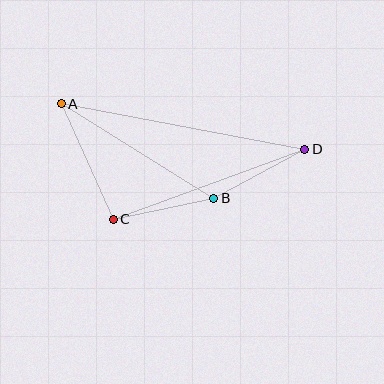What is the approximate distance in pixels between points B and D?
The distance between B and D is approximately 103 pixels.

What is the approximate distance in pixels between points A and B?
The distance between A and B is approximately 179 pixels.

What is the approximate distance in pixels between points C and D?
The distance between C and D is approximately 204 pixels.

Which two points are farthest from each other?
Points A and D are farthest from each other.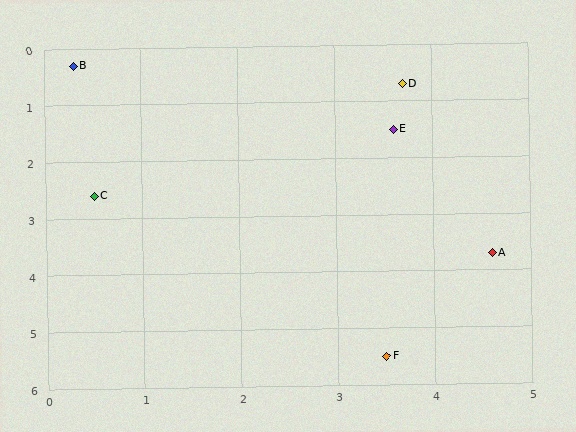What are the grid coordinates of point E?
Point E is at approximately (3.6, 1.5).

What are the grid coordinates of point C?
Point C is at approximately (0.5, 2.6).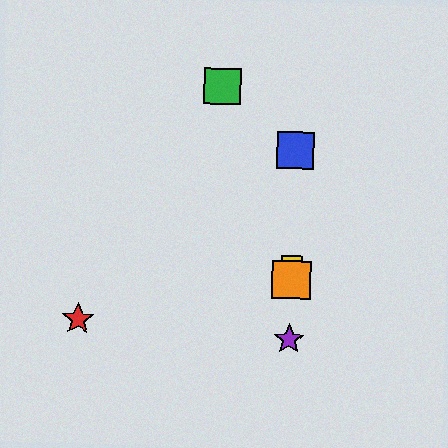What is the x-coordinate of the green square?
The green square is at x≈222.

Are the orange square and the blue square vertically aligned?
Yes, both are at x≈291.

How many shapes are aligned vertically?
4 shapes (the blue square, the yellow square, the purple star, the orange square) are aligned vertically.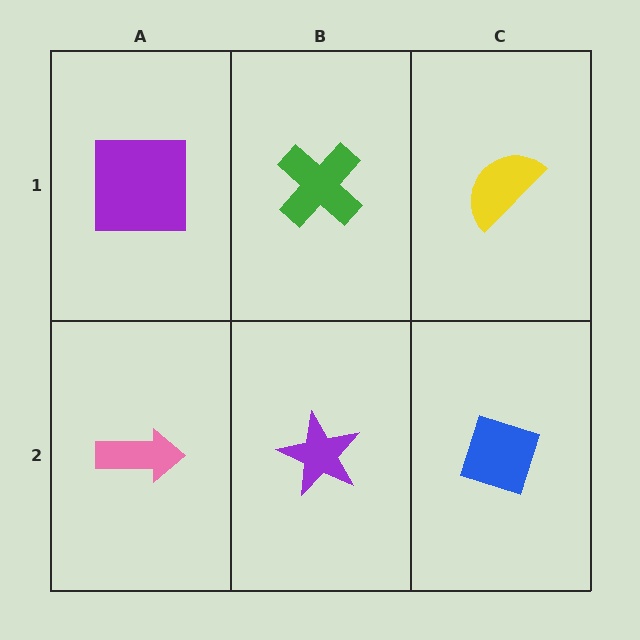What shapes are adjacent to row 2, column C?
A yellow semicircle (row 1, column C), a purple star (row 2, column B).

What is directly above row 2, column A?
A purple square.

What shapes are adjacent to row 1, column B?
A purple star (row 2, column B), a purple square (row 1, column A), a yellow semicircle (row 1, column C).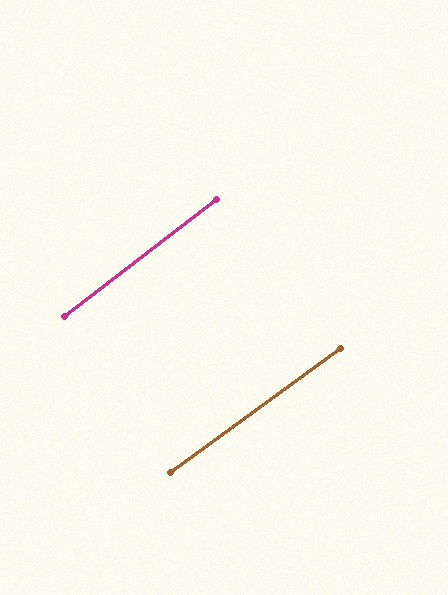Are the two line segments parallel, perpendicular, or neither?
Parallel — their directions differ by only 1.8°.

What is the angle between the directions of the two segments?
Approximately 2 degrees.